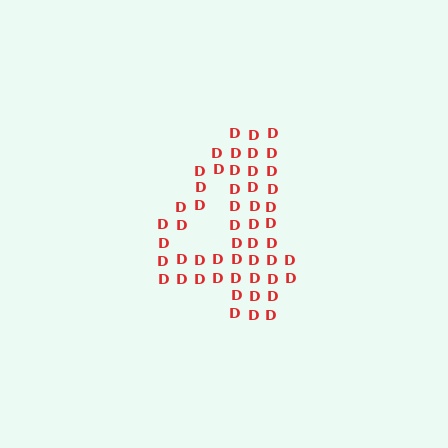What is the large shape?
The large shape is the digit 4.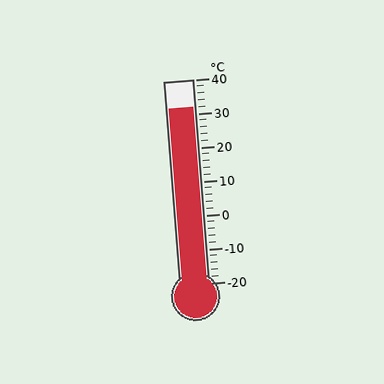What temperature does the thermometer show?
The thermometer shows approximately 32°C.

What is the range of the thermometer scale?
The thermometer scale ranges from -20°C to 40°C.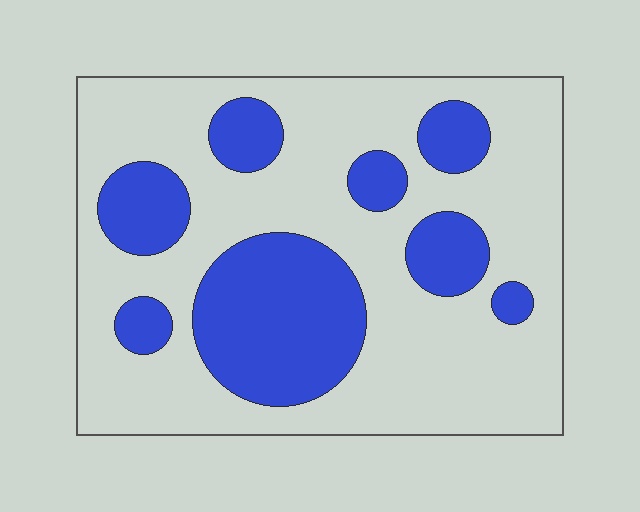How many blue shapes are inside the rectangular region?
8.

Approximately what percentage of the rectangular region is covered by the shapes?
Approximately 30%.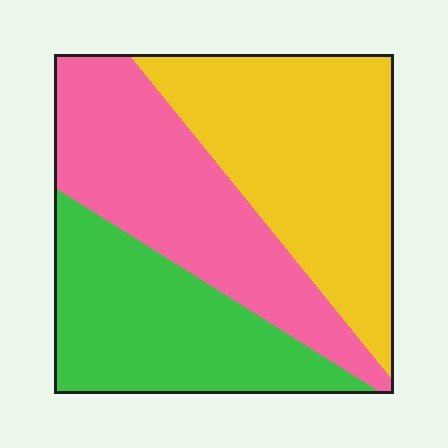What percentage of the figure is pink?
Pink takes up between a quarter and a half of the figure.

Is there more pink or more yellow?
Yellow.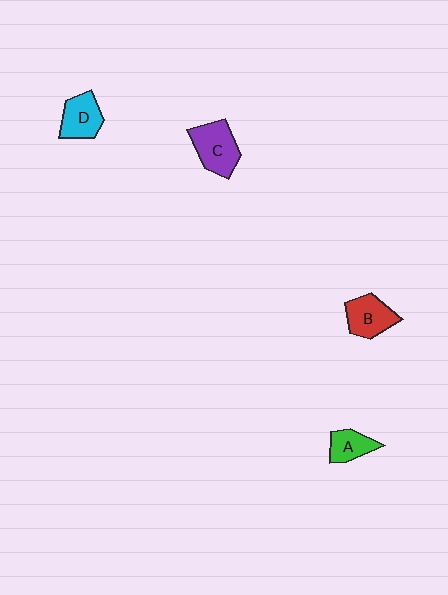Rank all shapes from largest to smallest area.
From largest to smallest: C (purple), B (red), D (cyan), A (green).